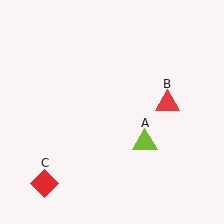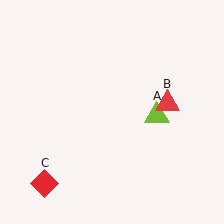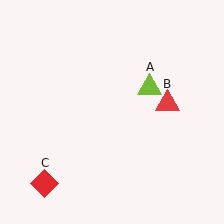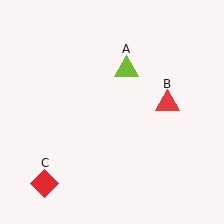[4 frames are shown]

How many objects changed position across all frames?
1 object changed position: lime triangle (object A).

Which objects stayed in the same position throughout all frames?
Red triangle (object B) and red diamond (object C) remained stationary.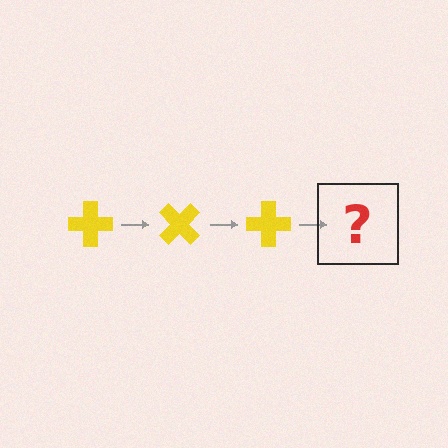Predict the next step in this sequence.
The next step is a yellow cross rotated 135 degrees.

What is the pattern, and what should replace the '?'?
The pattern is that the cross rotates 45 degrees each step. The '?' should be a yellow cross rotated 135 degrees.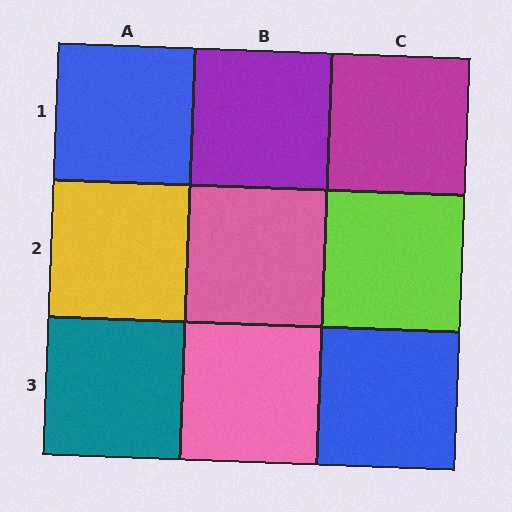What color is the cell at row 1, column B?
Purple.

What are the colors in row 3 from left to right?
Teal, pink, blue.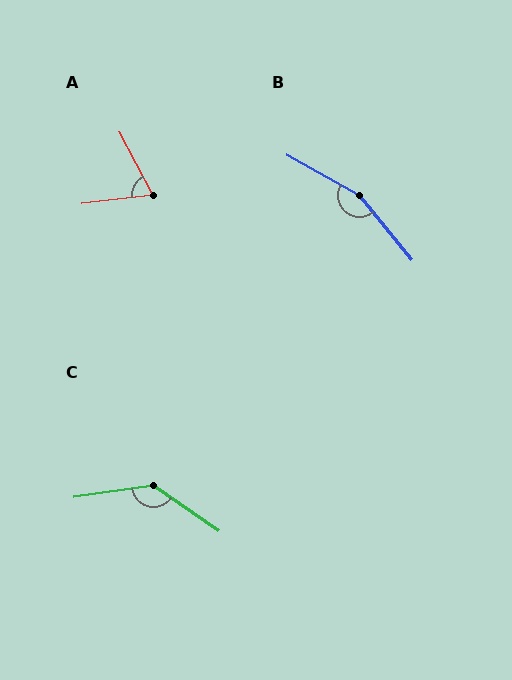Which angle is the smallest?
A, at approximately 69 degrees.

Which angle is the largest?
B, at approximately 158 degrees.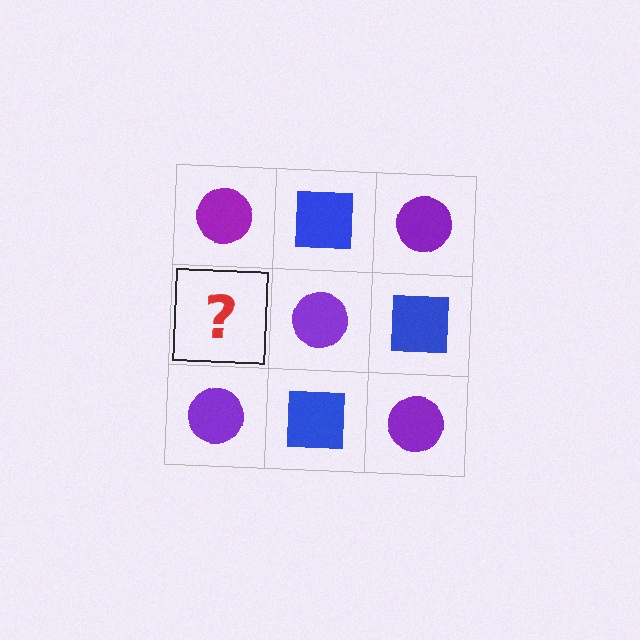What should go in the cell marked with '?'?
The missing cell should contain a blue square.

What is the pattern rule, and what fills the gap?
The rule is that it alternates purple circle and blue square in a checkerboard pattern. The gap should be filled with a blue square.